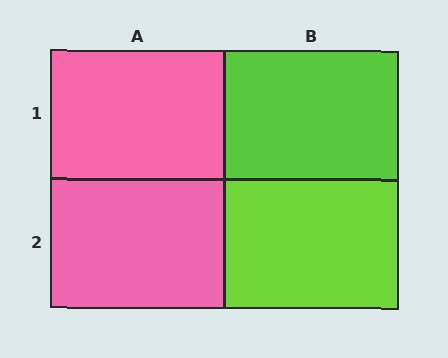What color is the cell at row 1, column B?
Lime.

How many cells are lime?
2 cells are lime.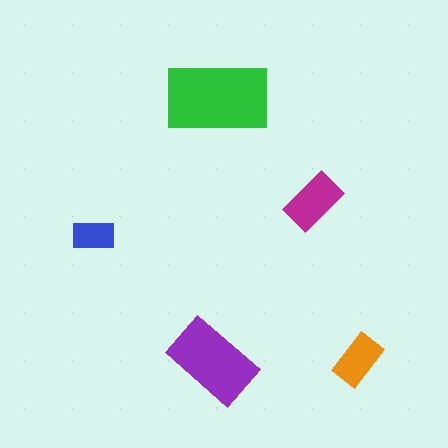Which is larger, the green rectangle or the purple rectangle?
The green one.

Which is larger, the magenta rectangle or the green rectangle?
The green one.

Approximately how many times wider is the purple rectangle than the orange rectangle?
About 1.5 times wider.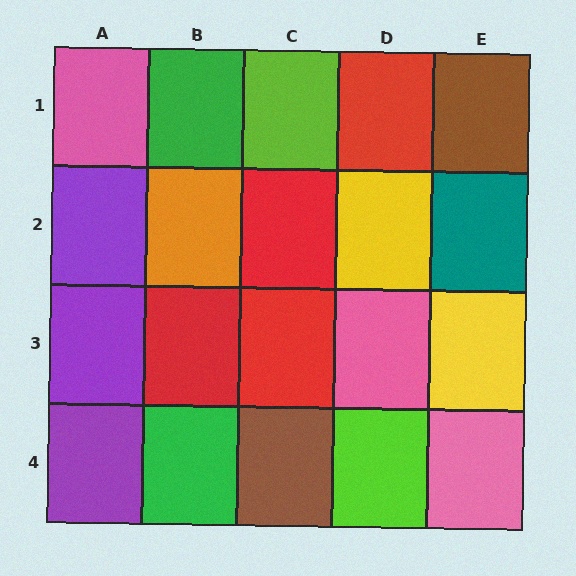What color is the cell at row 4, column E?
Pink.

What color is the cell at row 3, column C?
Red.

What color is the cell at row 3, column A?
Purple.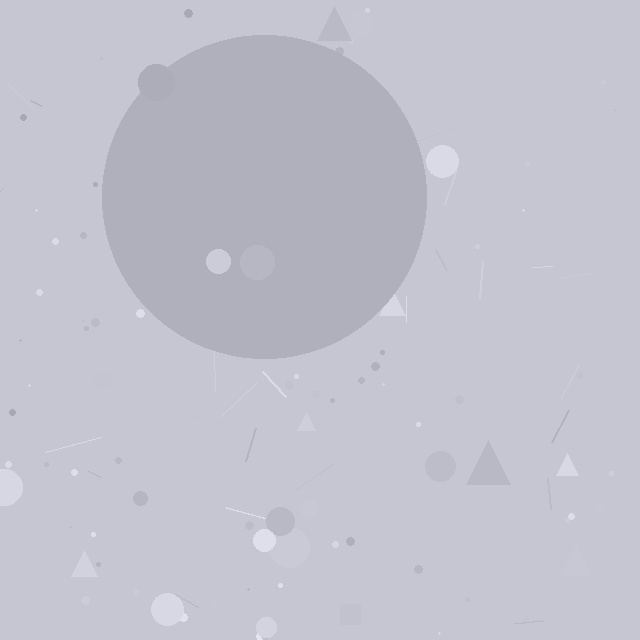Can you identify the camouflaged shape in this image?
The camouflaged shape is a circle.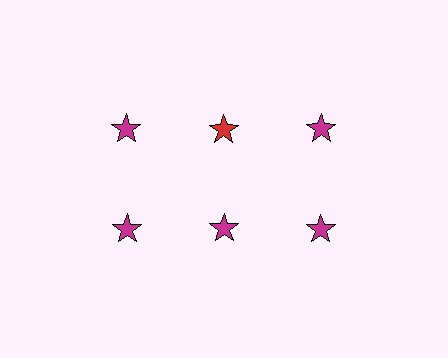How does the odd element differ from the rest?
It has a different color: red instead of magenta.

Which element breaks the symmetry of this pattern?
The red star in the top row, second from left column breaks the symmetry. All other shapes are magenta stars.